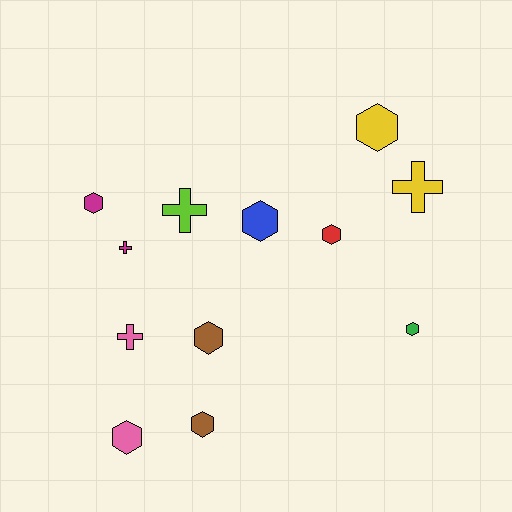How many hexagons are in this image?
There are 8 hexagons.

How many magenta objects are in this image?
There are 2 magenta objects.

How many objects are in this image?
There are 12 objects.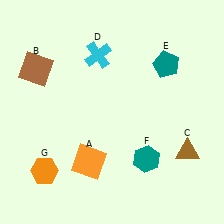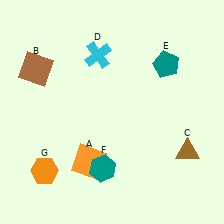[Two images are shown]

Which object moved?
The teal hexagon (F) moved left.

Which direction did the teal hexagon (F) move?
The teal hexagon (F) moved left.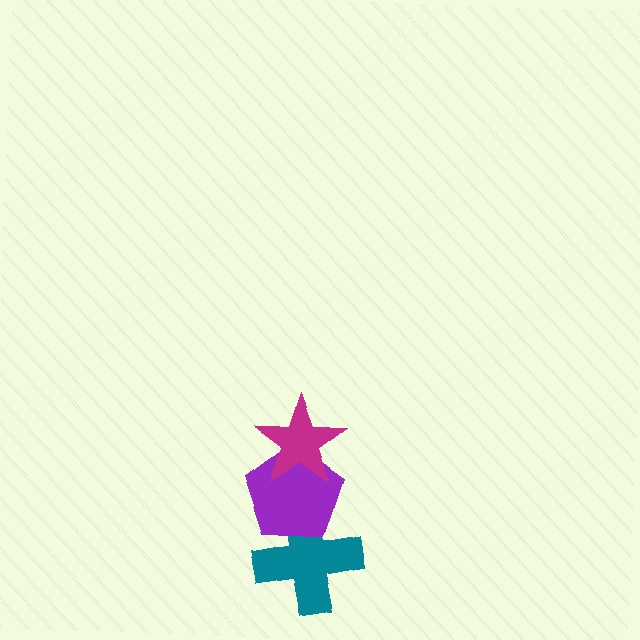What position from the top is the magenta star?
The magenta star is 1st from the top.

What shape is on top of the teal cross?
The purple pentagon is on top of the teal cross.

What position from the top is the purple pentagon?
The purple pentagon is 2nd from the top.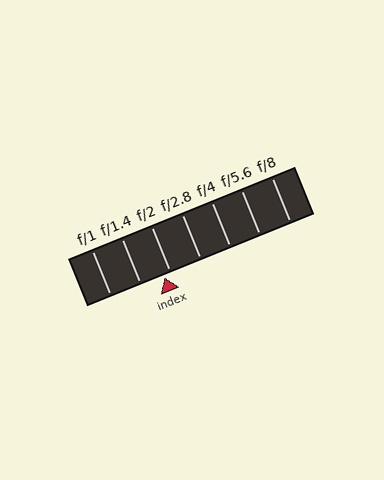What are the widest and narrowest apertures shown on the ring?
The widest aperture shown is f/1 and the narrowest is f/8.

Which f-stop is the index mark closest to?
The index mark is closest to f/2.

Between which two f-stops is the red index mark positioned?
The index mark is between f/1.4 and f/2.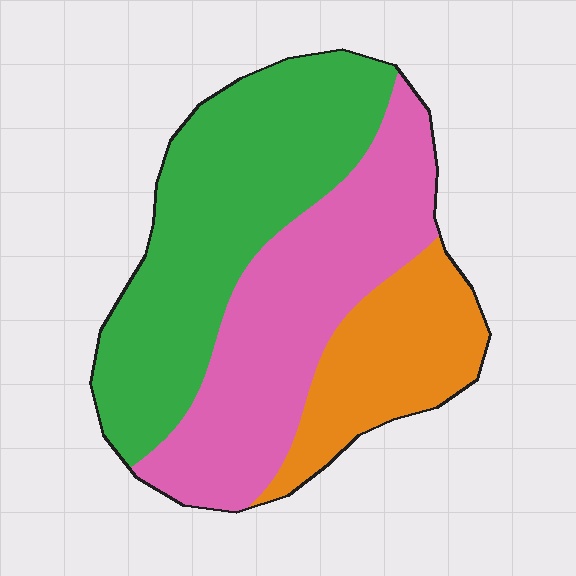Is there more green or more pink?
Green.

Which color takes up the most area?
Green, at roughly 40%.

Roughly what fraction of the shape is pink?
Pink takes up about three eighths (3/8) of the shape.